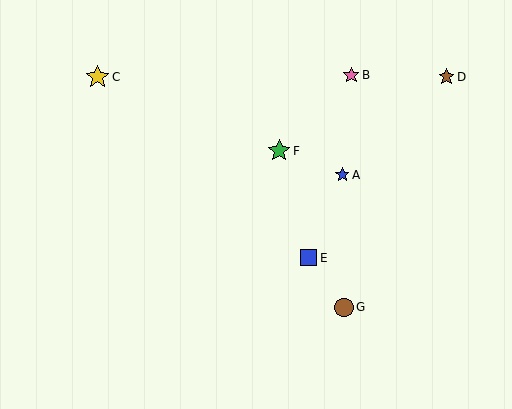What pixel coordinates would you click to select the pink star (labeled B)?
Click at (351, 75) to select the pink star B.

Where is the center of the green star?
The center of the green star is at (279, 151).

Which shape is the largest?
The yellow star (labeled C) is the largest.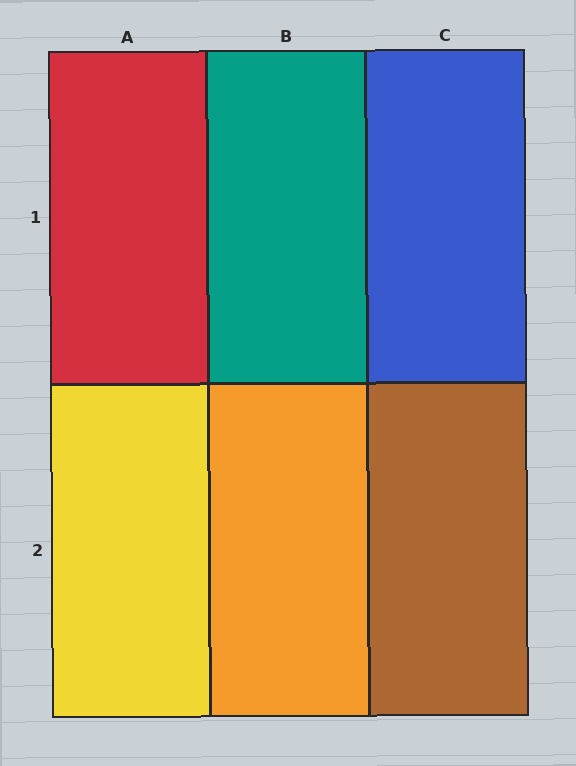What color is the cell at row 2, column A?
Yellow.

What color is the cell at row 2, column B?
Orange.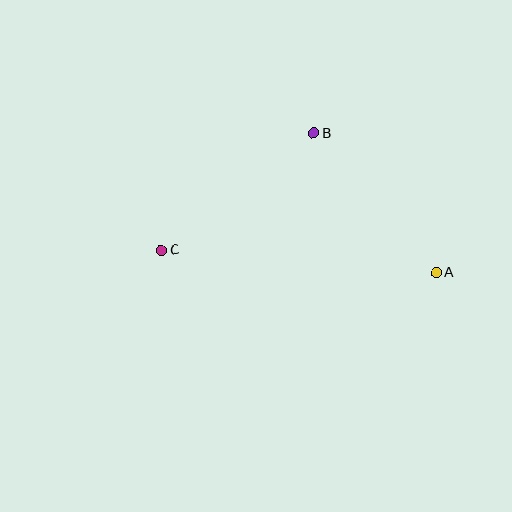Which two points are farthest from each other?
Points A and C are farthest from each other.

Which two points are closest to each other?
Points A and B are closest to each other.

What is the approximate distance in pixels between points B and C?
The distance between B and C is approximately 192 pixels.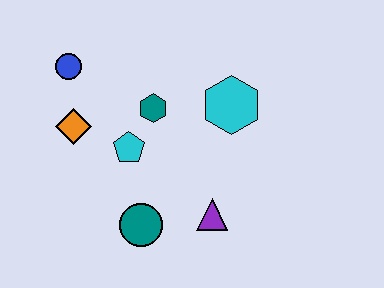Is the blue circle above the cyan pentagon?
Yes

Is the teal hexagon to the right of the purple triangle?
No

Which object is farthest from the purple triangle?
The blue circle is farthest from the purple triangle.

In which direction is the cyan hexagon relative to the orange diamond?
The cyan hexagon is to the right of the orange diamond.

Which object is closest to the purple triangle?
The teal circle is closest to the purple triangle.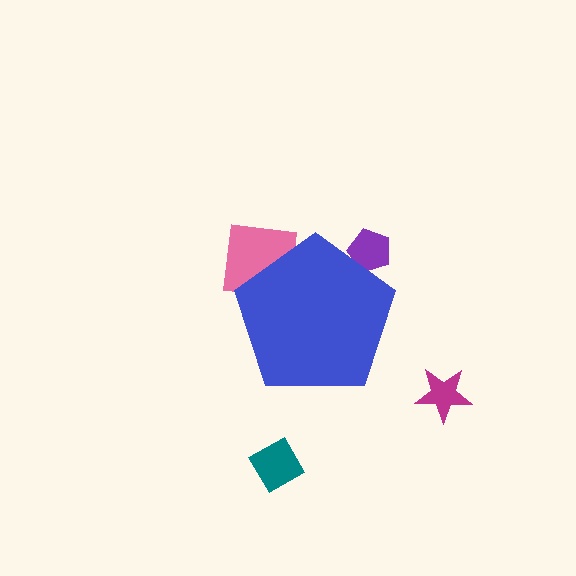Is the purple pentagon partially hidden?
Yes, the purple pentagon is partially hidden behind the blue pentagon.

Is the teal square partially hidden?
No, the teal square is fully visible.